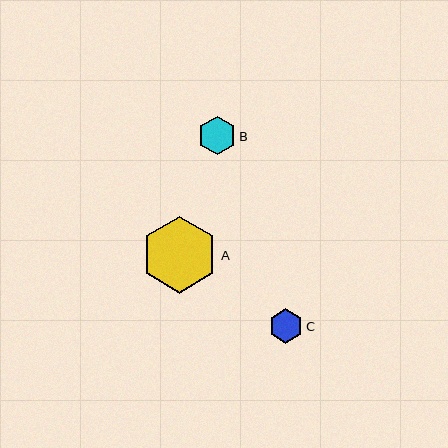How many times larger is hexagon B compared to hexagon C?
Hexagon B is approximately 1.1 times the size of hexagon C.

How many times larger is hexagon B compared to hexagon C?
Hexagon B is approximately 1.1 times the size of hexagon C.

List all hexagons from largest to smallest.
From largest to smallest: A, B, C.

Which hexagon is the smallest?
Hexagon C is the smallest with a size of approximately 34 pixels.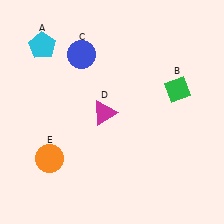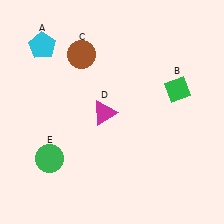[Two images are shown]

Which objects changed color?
C changed from blue to brown. E changed from orange to green.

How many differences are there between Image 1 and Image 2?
There are 2 differences between the two images.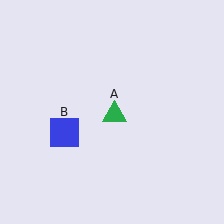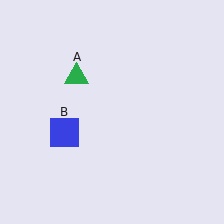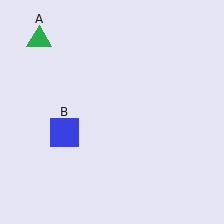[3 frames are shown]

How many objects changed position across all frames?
1 object changed position: green triangle (object A).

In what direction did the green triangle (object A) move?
The green triangle (object A) moved up and to the left.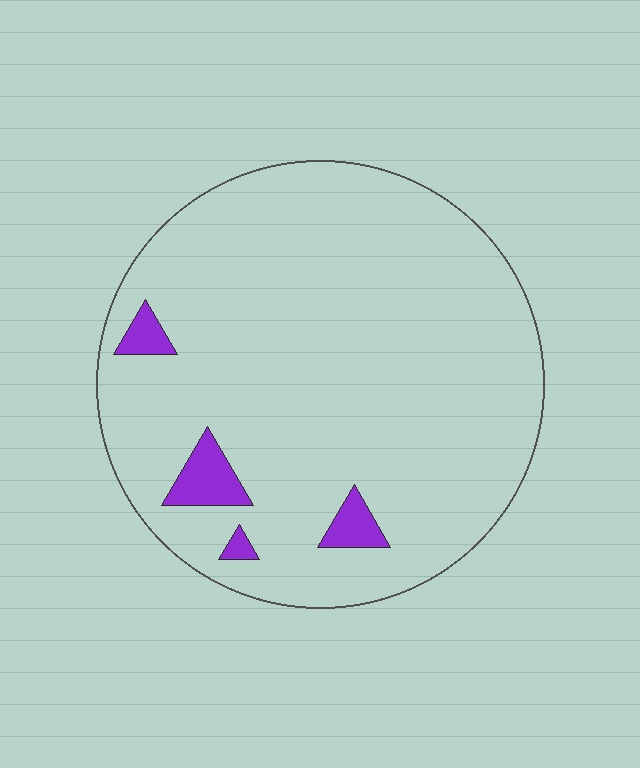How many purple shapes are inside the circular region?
4.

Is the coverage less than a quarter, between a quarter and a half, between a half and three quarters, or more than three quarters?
Less than a quarter.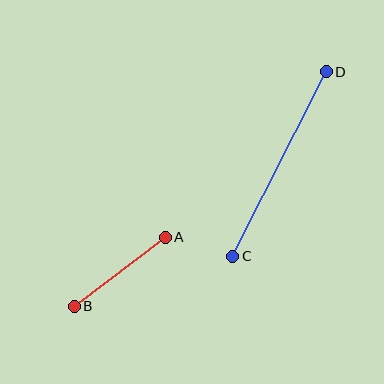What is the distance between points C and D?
The distance is approximately 207 pixels.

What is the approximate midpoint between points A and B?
The midpoint is at approximately (120, 272) pixels.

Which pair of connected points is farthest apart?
Points C and D are farthest apart.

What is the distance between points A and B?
The distance is approximately 114 pixels.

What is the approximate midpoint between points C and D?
The midpoint is at approximately (280, 164) pixels.